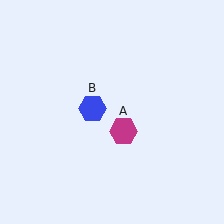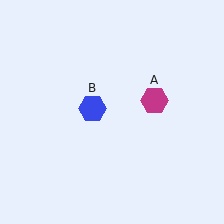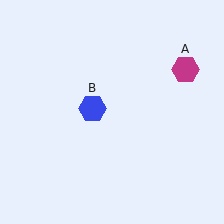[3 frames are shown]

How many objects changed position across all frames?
1 object changed position: magenta hexagon (object A).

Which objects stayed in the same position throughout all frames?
Blue hexagon (object B) remained stationary.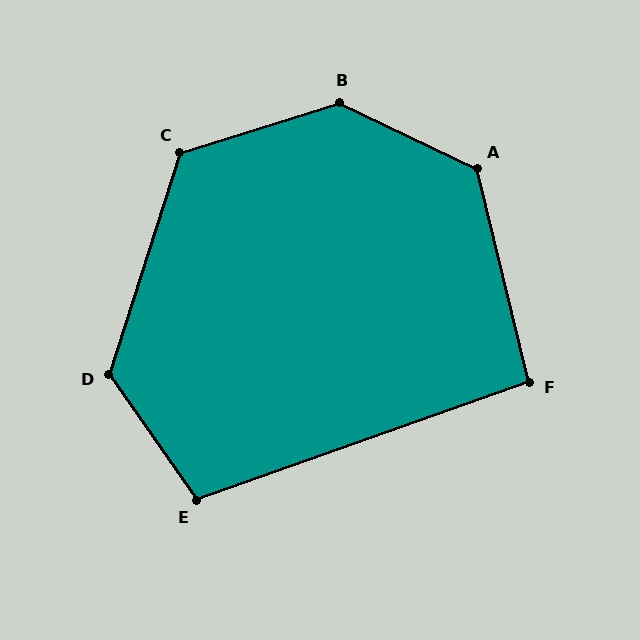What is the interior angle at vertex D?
Approximately 127 degrees (obtuse).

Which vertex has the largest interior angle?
B, at approximately 137 degrees.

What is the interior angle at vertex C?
Approximately 125 degrees (obtuse).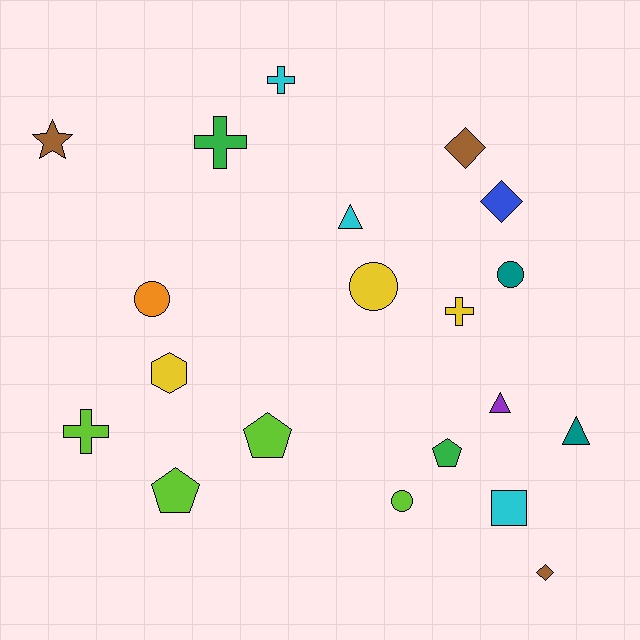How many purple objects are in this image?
There is 1 purple object.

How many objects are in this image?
There are 20 objects.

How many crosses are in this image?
There are 4 crosses.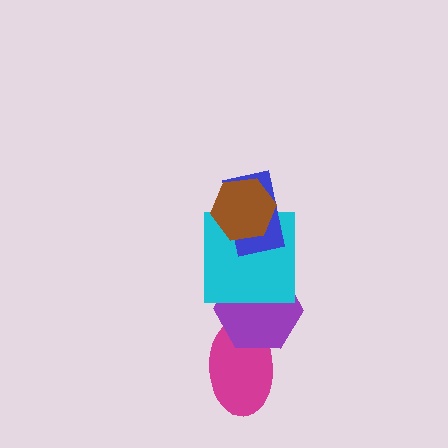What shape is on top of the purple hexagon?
The cyan square is on top of the purple hexagon.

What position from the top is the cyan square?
The cyan square is 3rd from the top.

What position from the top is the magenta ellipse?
The magenta ellipse is 5th from the top.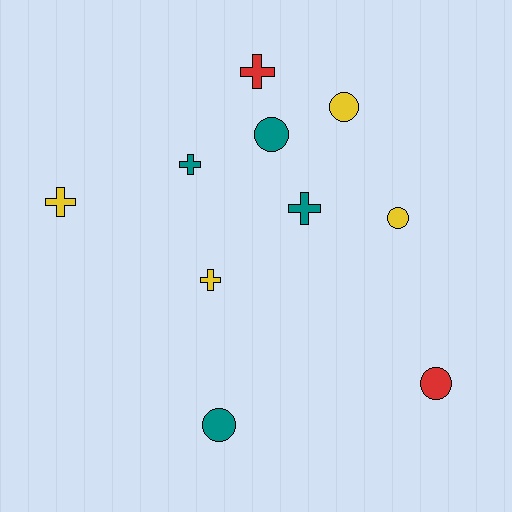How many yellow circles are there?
There are 2 yellow circles.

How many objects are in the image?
There are 10 objects.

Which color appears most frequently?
Teal, with 4 objects.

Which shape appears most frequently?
Cross, with 5 objects.